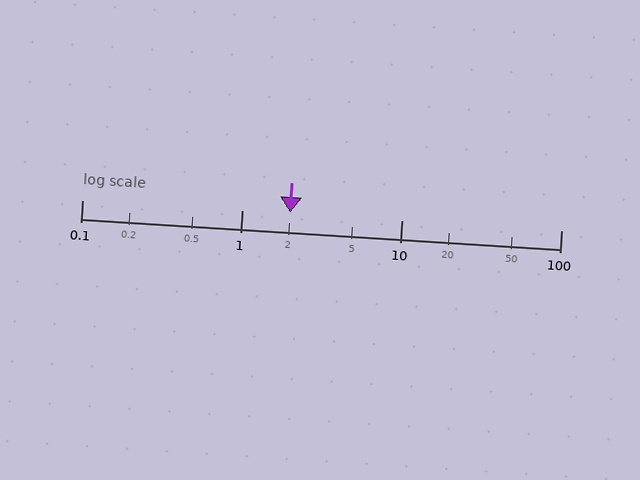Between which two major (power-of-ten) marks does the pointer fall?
The pointer is between 1 and 10.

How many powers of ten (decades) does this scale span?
The scale spans 3 decades, from 0.1 to 100.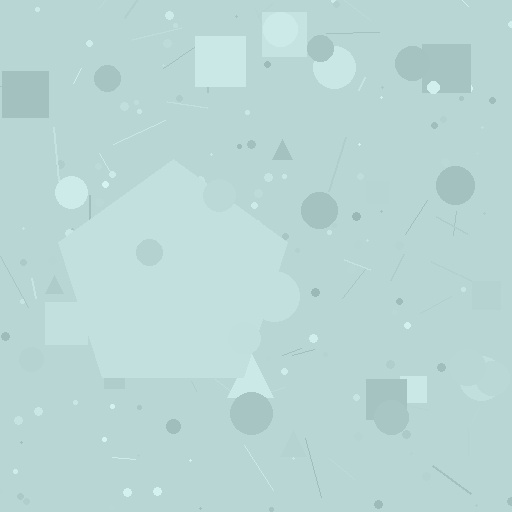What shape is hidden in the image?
A pentagon is hidden in the image.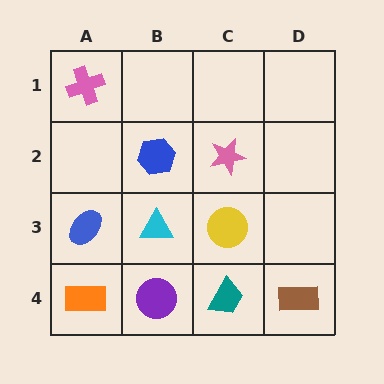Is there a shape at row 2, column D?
No, that cell is empty.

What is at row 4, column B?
A purple circle.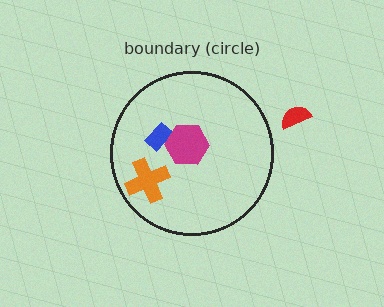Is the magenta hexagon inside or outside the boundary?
Inside.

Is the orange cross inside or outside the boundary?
Inside.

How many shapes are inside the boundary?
3 inside, 1 outside.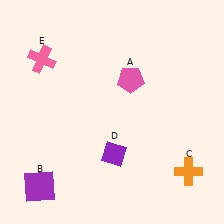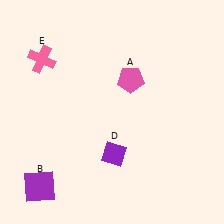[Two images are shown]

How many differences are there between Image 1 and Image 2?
There is 1 difference between the two images.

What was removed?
The orange cross (C) was removed in Image 2.